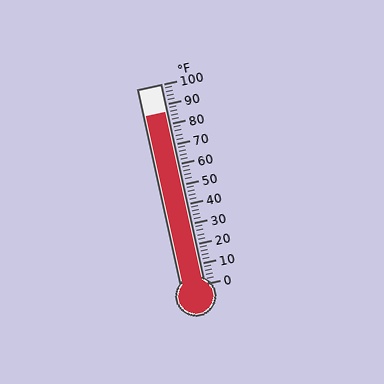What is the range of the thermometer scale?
The thermometer scale ranges from 0°F to 100°F.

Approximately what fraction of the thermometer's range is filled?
The thermometer is filled to approximately 85% of its range.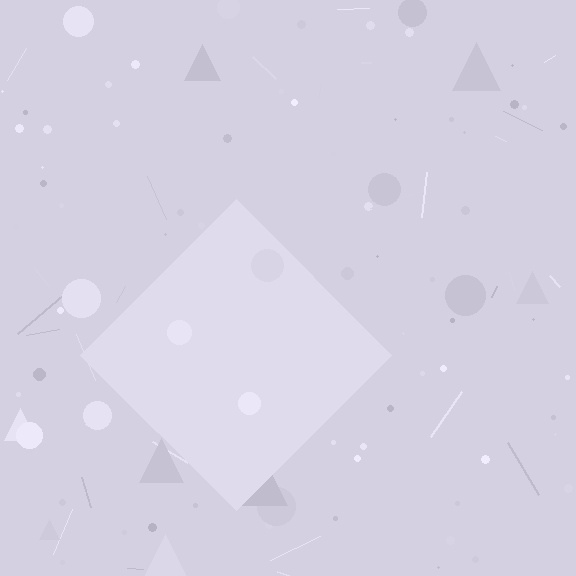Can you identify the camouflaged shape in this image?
The camouflaged shape is a diamond.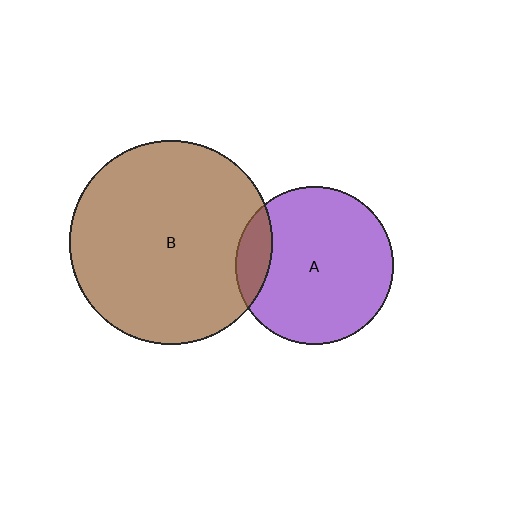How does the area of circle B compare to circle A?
Approximately 1.7 times.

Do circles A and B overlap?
Yes.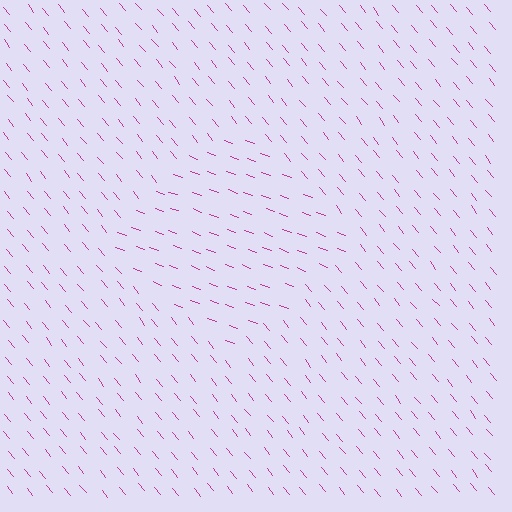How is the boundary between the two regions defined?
The boundary is defined purely by a change in line orientation (approximately 30 degrees difference). All lines are the same color and thickness.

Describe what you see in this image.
The image is filled with small magenta line segments. A diamond region in the image has lines oriented differently from the surrounding lines, creating a visible texture boundary.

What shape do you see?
I see a diamond.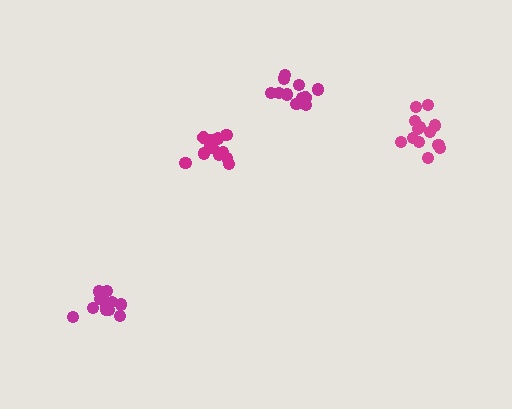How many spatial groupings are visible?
There are 4 spatial groupings.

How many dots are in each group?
Group 1: 14 dots, Group 2: 12 dots, Group 3: 13 dots, Group 4: 13 dots (52 total).